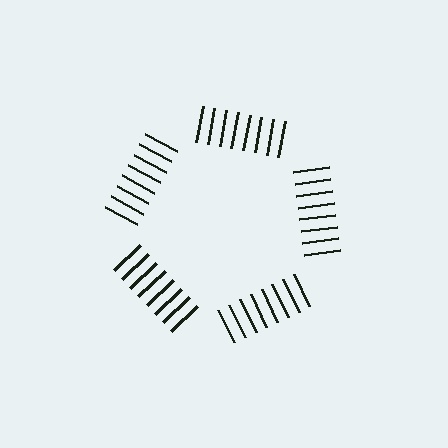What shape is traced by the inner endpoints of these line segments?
An illusory pentagon — the line segments terminate on its edges but no continuous stroke is drawn.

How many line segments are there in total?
40 — 8 along each of the 5 edges.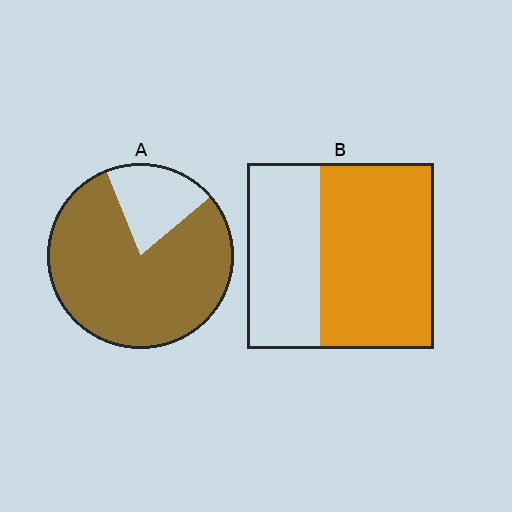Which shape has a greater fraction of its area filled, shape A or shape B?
Shape A.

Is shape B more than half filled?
Yes.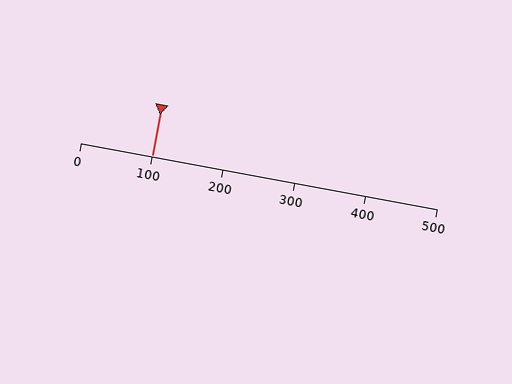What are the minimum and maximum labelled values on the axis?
The axis runs from 0 to 500.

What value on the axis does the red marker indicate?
The marker indicates approximately 100.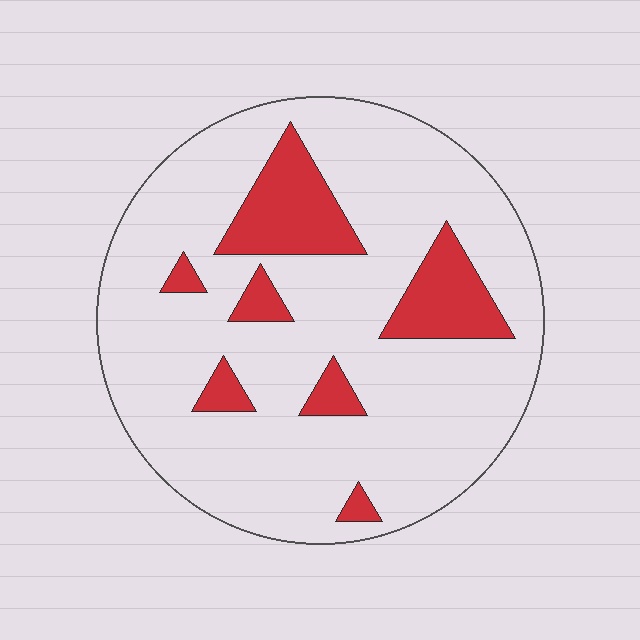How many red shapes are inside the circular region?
7.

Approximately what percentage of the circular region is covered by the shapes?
Approximately 15%.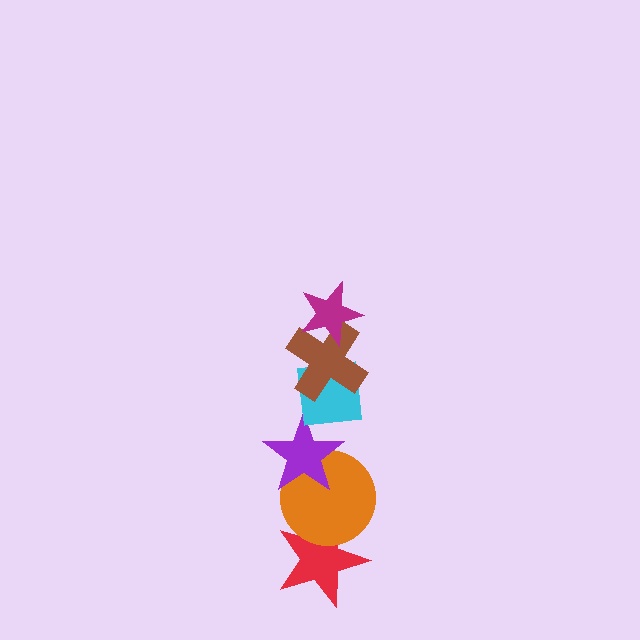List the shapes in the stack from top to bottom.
From top to bottom: the magenta star, the brown cross, the cyan square, the purple star, the orange circle, the red star.